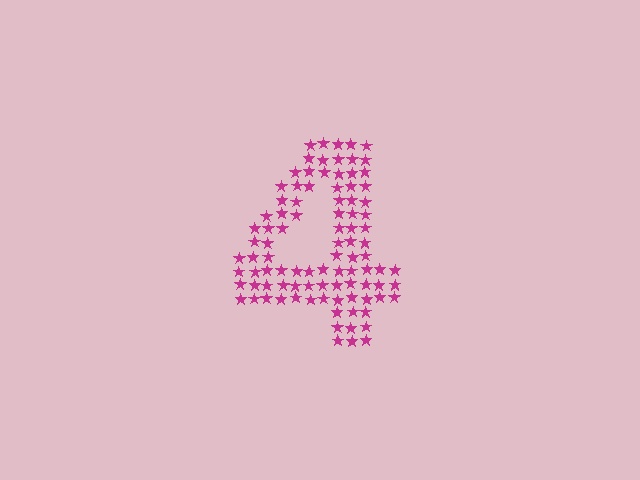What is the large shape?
The large shape is the digit 4.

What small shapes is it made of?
It is made of small stars.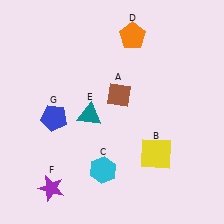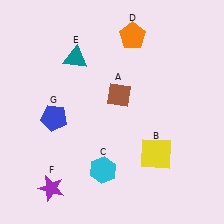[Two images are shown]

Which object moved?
The teal triangle (E) moved up.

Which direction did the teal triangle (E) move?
The teal triangle (E) moved up.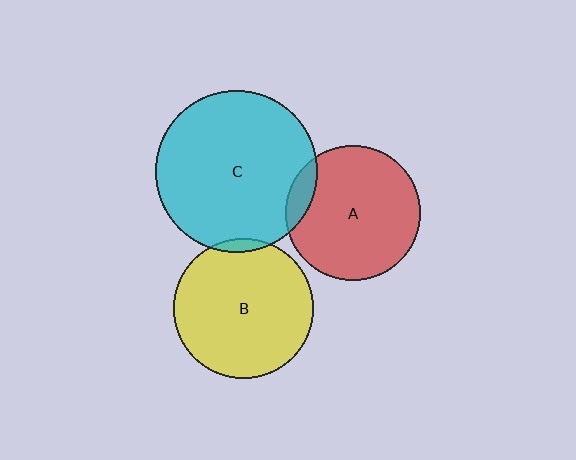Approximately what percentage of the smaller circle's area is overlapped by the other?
Approximately 10%.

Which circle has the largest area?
Circle C (cyan).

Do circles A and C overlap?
Yes.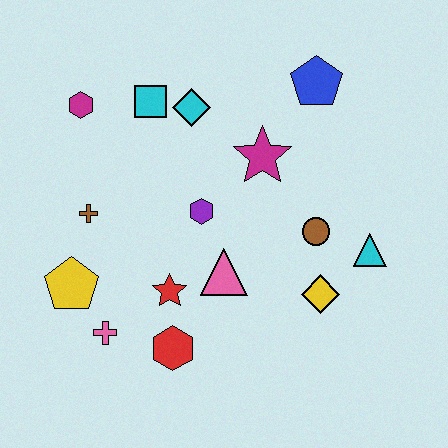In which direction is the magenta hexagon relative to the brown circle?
The magenta hexagon is to the left of the brown circle.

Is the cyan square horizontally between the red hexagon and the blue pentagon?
No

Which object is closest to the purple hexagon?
The pink triangle is closest to the purple hexagon.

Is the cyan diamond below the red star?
No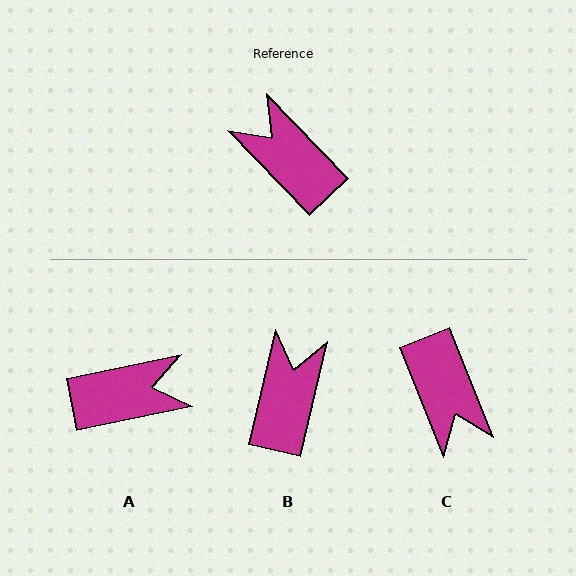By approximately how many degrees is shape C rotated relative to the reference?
Approximately 158 degrees counter-clockwise.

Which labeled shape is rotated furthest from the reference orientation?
C, about 158 degrees away.